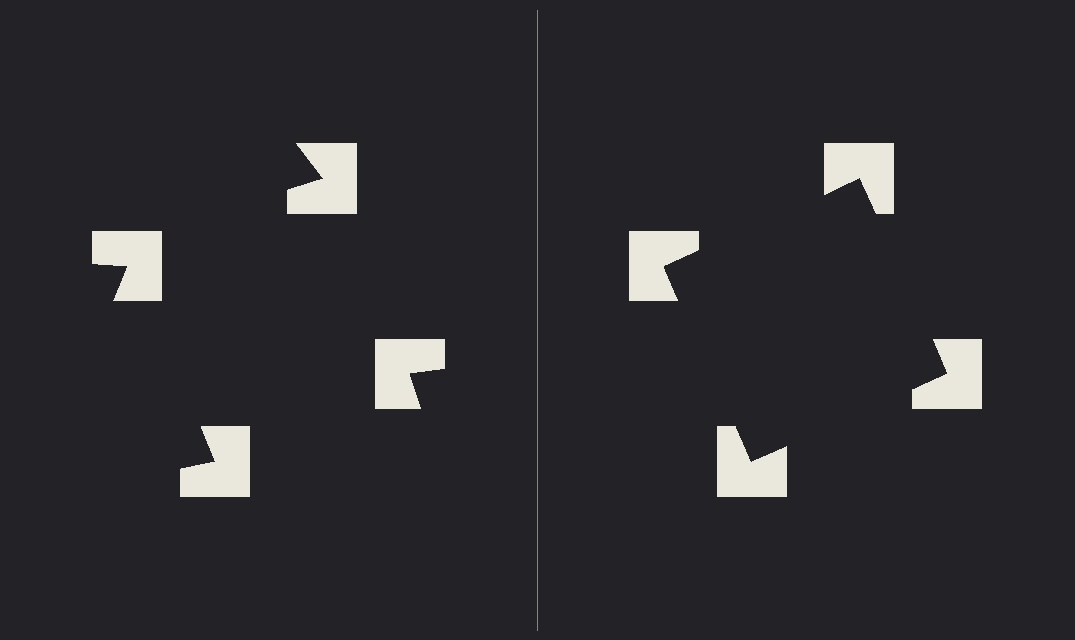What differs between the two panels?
The notched squares are positioned identically on both sides; only the wedge orientations differ. On the right they align to a square; on the left they are misaligned.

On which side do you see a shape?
An illusory square appears on the right side. On the left side the wedge cuts are rotated, so no coherent shape forms.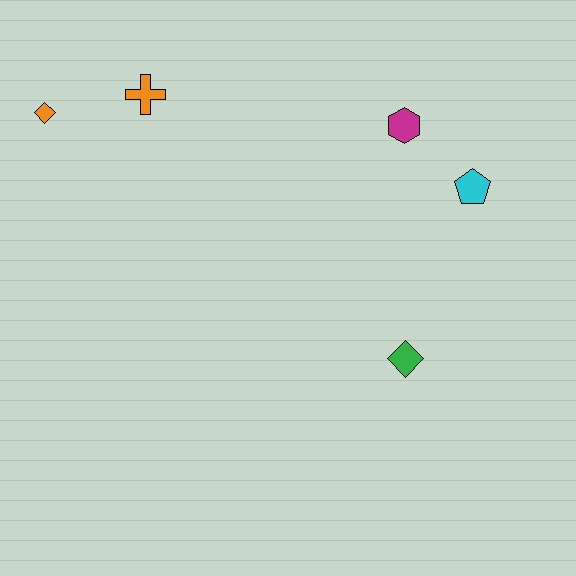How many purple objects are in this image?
There are no purple objects.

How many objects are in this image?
There are 5 objects.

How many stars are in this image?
There are no stars.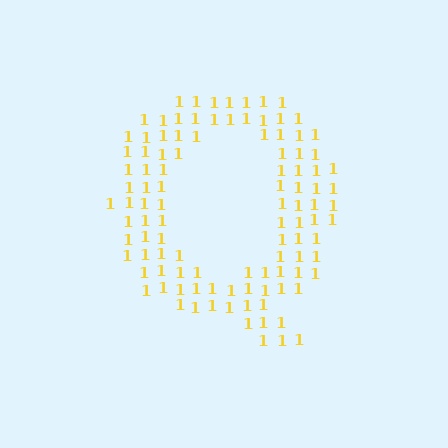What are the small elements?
The small elements are digit 1's.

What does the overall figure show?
The overall figure shows the letter Q.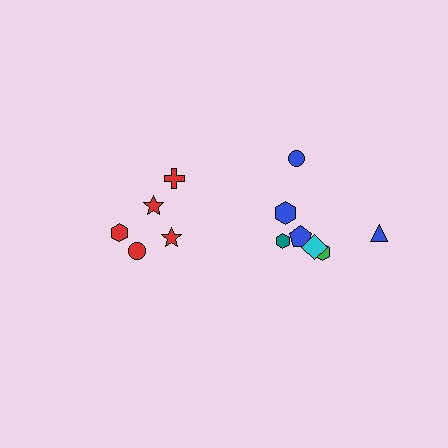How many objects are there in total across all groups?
There are 12 objects.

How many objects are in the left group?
There are 5 objects.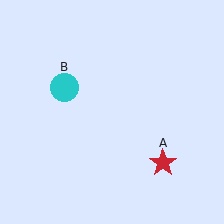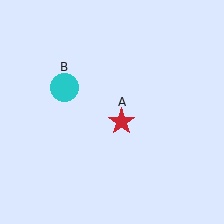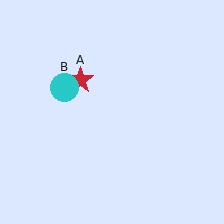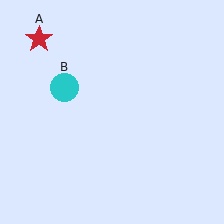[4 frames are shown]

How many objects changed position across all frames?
1 object changed position: red star (object A).